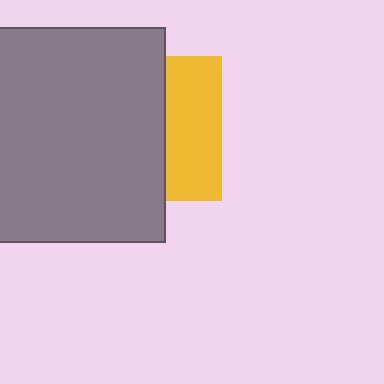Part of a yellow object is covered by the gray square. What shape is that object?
It is a square.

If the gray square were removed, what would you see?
You would see the complete yellow square.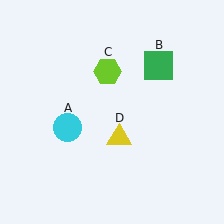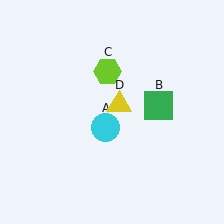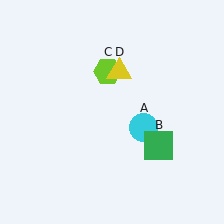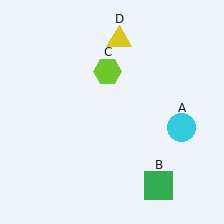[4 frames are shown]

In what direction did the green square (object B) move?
The green square (object B) moved down.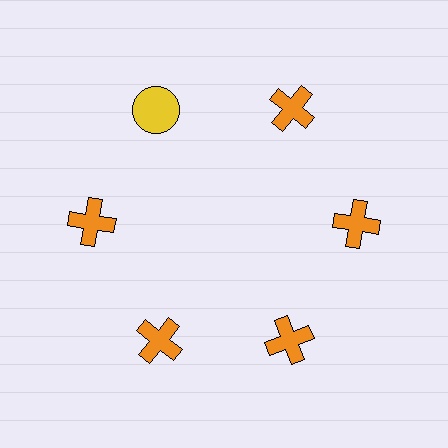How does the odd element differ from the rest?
It differs in both color (yellow instead of orange) and shape (circle instead of cross).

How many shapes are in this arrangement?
There are 6 shapes arranged in a ring pattern.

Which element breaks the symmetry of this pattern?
The yellow circle at roughly the 11 o'clock position breaks the symmetry. All other shapes are orange crosses.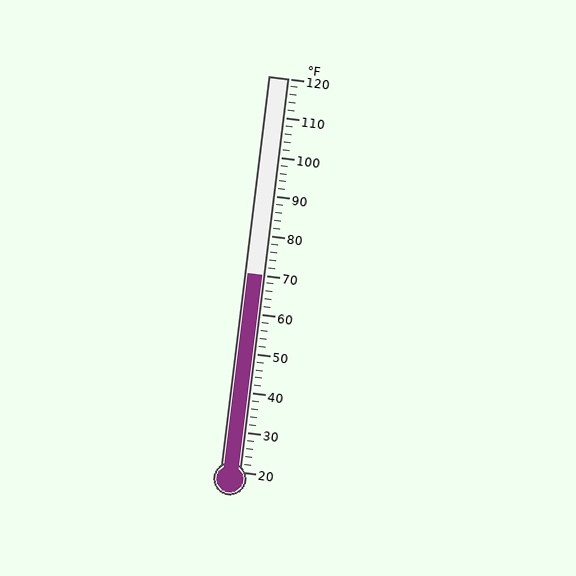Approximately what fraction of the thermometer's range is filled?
The thermometer is filled to approximately 50% of its range.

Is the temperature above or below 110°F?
The temperature is below 110°F.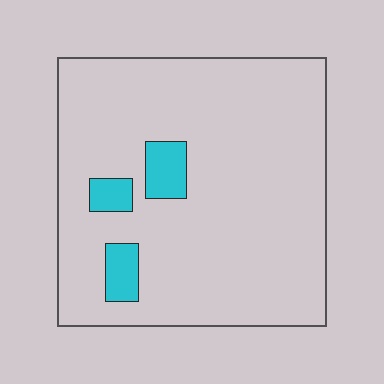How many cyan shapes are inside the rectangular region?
3.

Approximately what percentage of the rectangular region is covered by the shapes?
Approximately 10%.